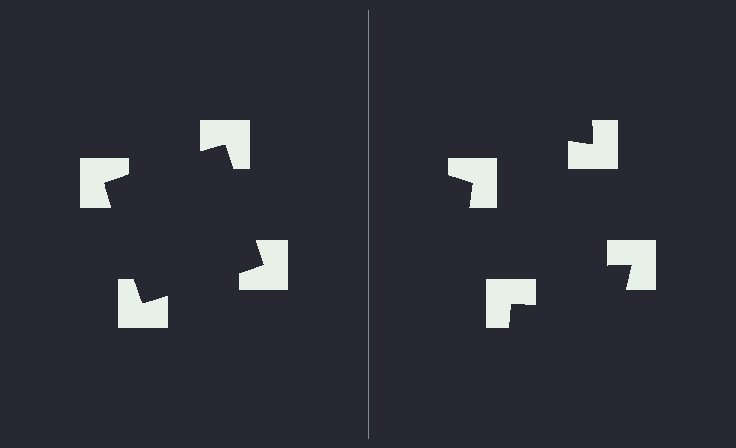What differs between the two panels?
The notched squares are positioned identically on both sides; only the wedge orientations differ. On the left they align to a square; on the right they are misaligned.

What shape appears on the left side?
An illusory square.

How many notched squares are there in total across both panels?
8 — 4 on each side.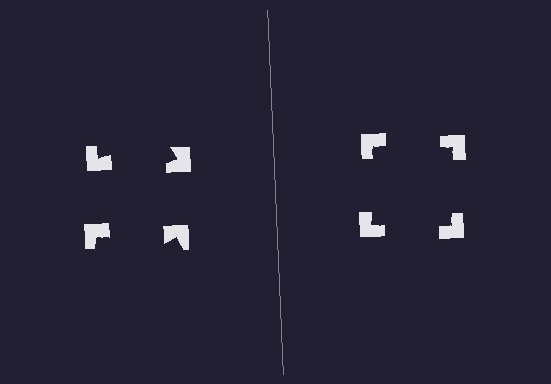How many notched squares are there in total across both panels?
8 — 4 on each side.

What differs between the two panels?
The notched squares are positioned identically on both sides; only the wedge orientations differ. On the right they align to a square; on the left they are misaligned.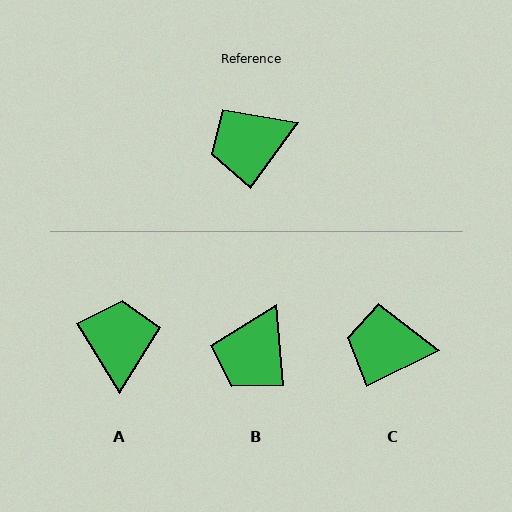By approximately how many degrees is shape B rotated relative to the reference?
Approximately 42 degrees counter-clockwise.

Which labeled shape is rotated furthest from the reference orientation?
A, about 112 degrees away.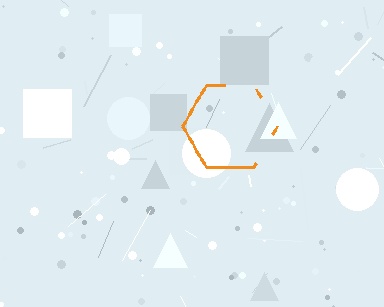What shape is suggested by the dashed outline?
The dashed outline suggests a hexagon.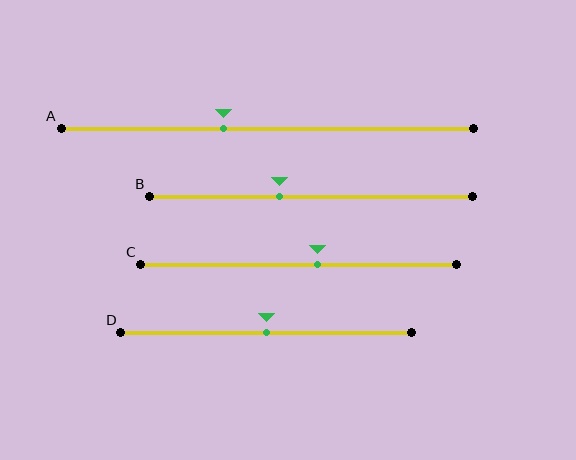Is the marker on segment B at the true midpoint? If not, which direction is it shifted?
No, the marker on segment B is shifted to the left by about 10% of the segment length.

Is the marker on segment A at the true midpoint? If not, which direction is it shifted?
No, the marker on segment A is shifted to the left by about 11% of the segment length.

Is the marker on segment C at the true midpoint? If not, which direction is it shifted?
No, the marker on segment C is shifted to the right by about 6% of the segment length.